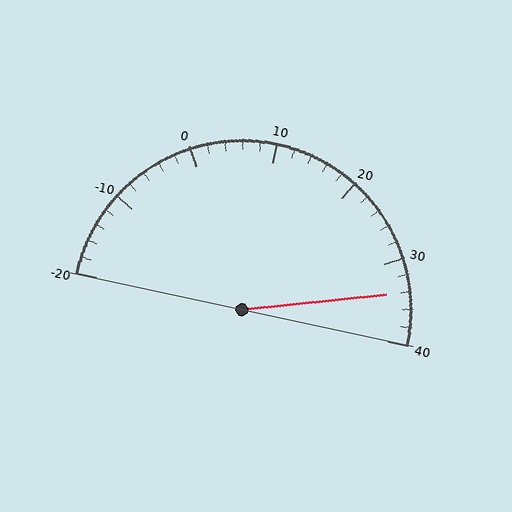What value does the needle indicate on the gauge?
The needle indicates approximately 34.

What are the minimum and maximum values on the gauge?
The gauge ranges from -20 to 40.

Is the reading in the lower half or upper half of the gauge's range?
The reading is in the upper half of the range (-20 to 40).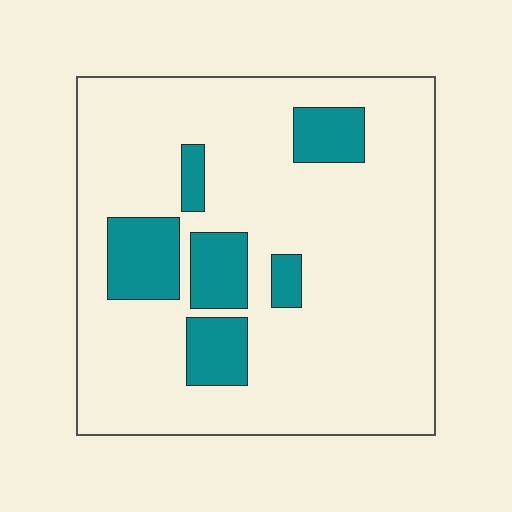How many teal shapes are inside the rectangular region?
6.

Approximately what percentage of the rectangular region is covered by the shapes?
Approximately 15%.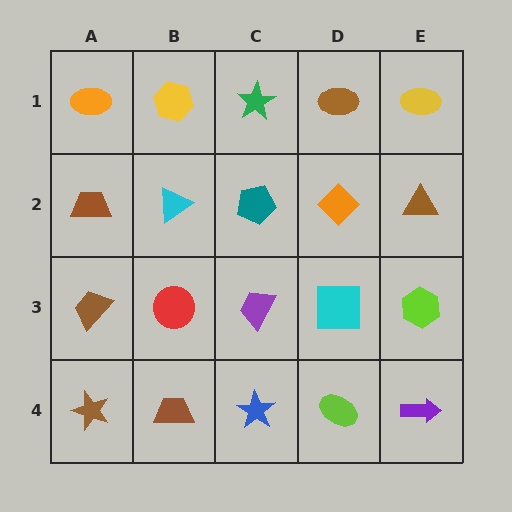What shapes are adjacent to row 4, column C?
A purple trapezoid (row 3, column C), a brown trapezoid (row 4, column B), a lime ellipse (row 4, column D).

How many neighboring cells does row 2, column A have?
3.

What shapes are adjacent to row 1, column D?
An orange diamond (row 2, column D), a green star (row 1, column C), a yellow ellipse (row 1, column E).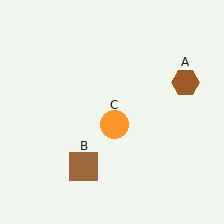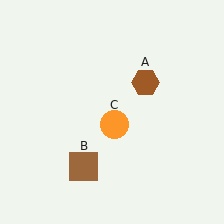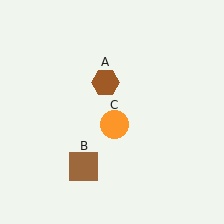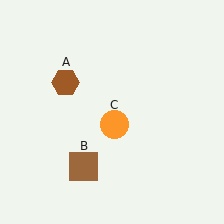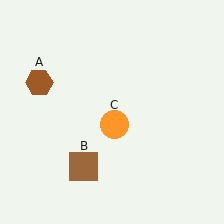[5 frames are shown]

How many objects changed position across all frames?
1 object changed position: brown hexagon (object A).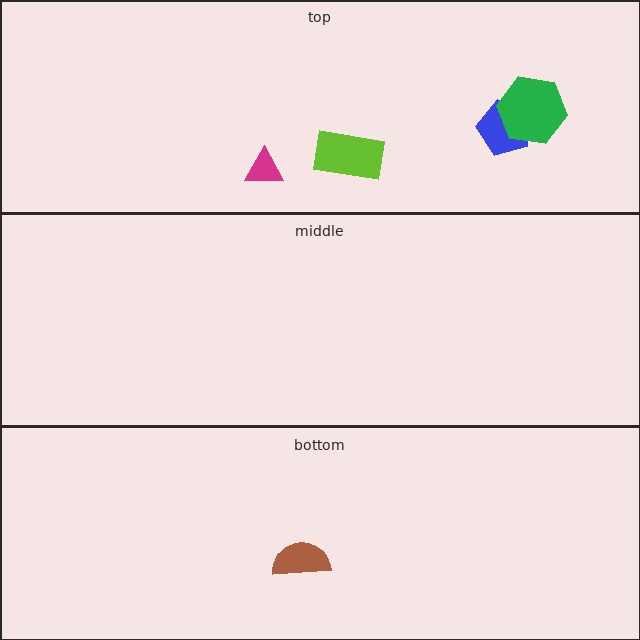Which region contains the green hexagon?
The top region.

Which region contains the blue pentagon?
The top region.